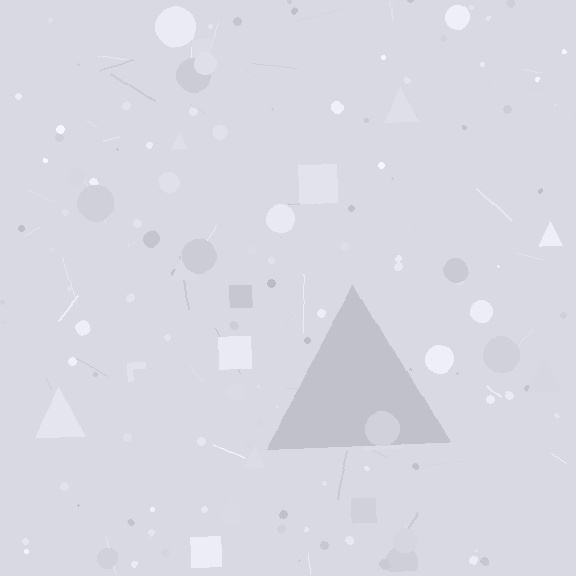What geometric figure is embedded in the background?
A triangle is embedded in the background.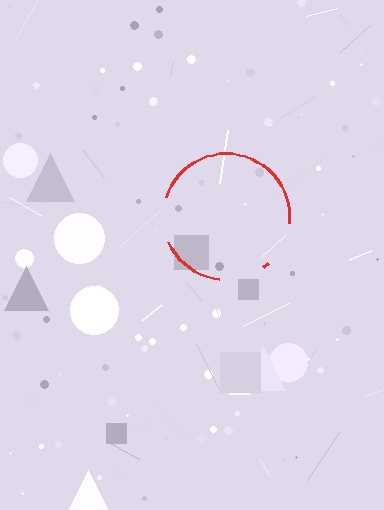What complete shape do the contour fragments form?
The contour fragments form a circle.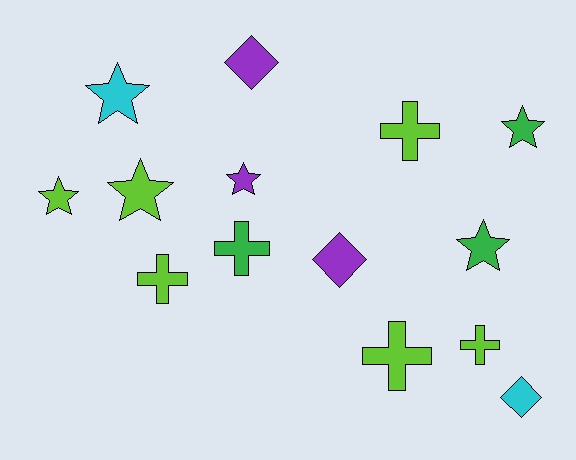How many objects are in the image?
There are 14 objects.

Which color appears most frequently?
Lime, with 6 objects.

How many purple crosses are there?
There are no purple crosses.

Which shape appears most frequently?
Star, with 6 objects.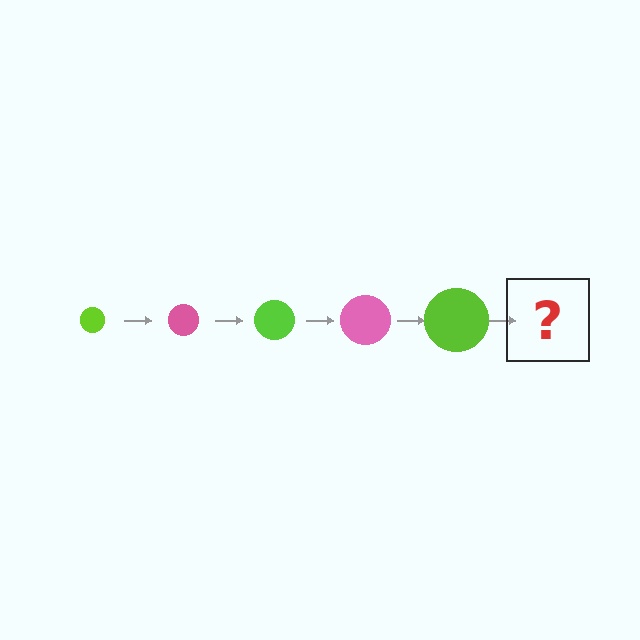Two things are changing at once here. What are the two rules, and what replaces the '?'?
The two rules are that the circle grows larger each step and the color cycles through lime and pink. The '?' should be a pink circle, larger than the previous one.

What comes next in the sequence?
The next element should be a pink circle, larger than the previous one.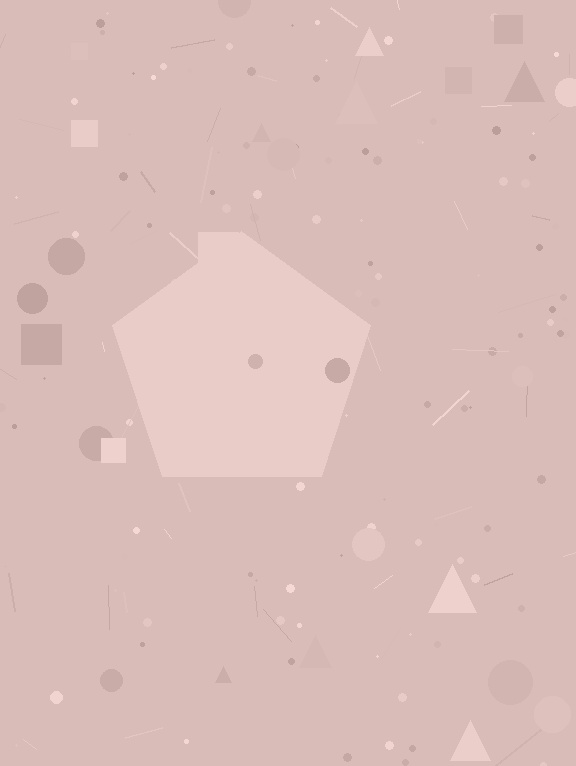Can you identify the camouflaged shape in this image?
The camouflaged shape is a pentagon.